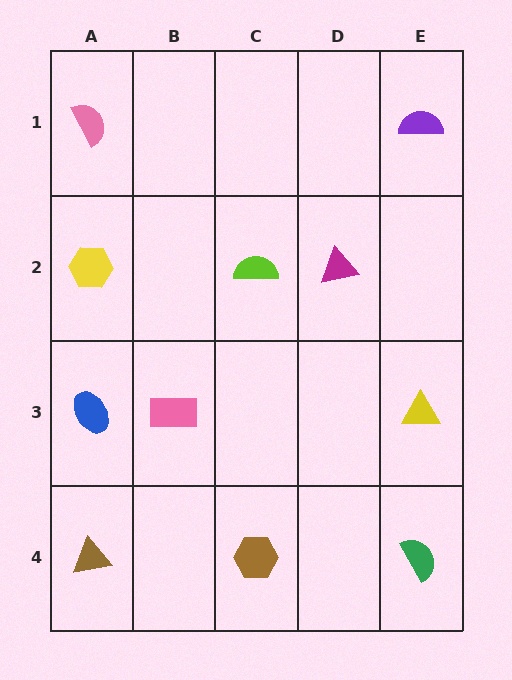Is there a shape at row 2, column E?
No, that cell is empty.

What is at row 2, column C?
A lime semicircle.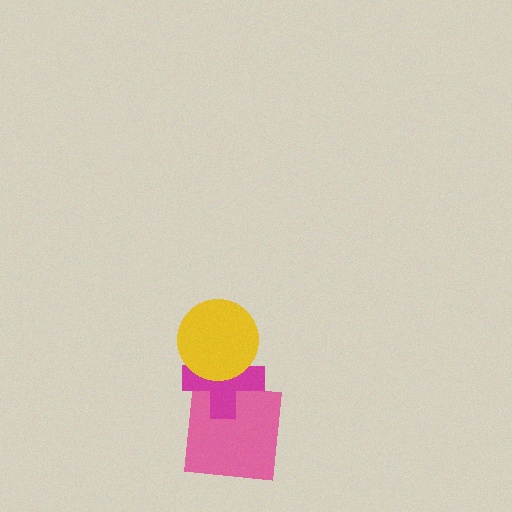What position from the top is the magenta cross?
The magenta cross is 2nd from the top.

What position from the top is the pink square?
The pink square is 3rd from the top.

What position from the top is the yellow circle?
The yellow circle is 1st from the top.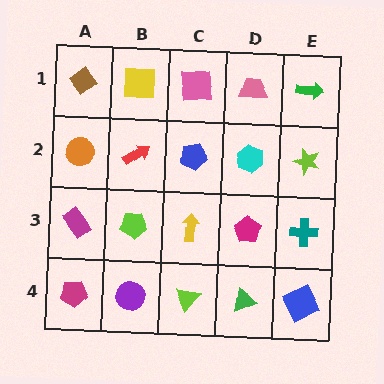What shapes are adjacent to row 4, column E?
A teal cross (row 3, column E), a green triangle (row 4, column D).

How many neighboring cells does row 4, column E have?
2.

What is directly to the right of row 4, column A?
A purple circle.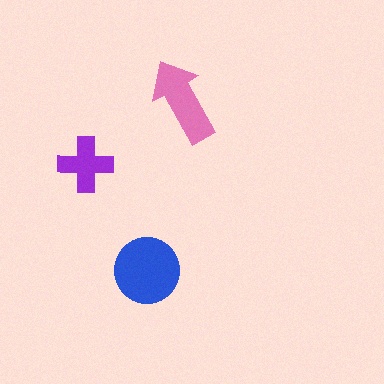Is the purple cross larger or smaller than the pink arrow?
Smaller.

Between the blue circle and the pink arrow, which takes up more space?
The blue circle.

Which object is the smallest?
The purple cross.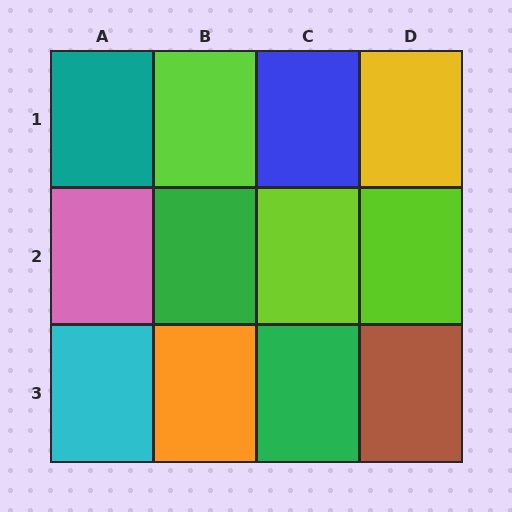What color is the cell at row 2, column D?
Lime.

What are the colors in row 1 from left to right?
Teal, lime, blue, yellow.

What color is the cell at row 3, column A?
Cyan.